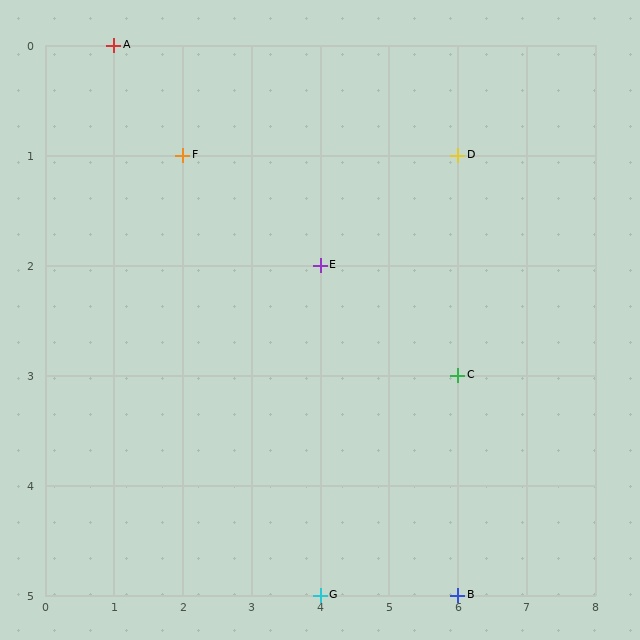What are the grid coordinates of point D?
Point D is at grid coordinates (6, 1).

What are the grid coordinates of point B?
Point B is at grid coordinates (6, 5).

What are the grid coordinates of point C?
Point C is at grid coordinates (6, 3).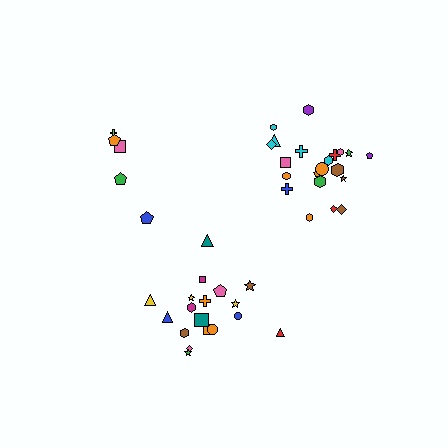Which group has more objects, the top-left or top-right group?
The top-right group.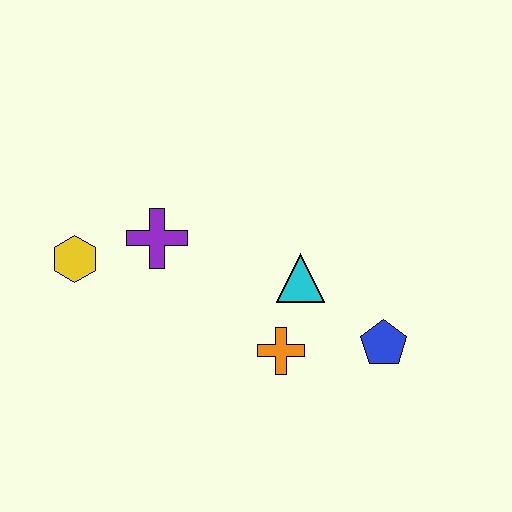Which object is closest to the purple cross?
The yellow hexagon is closest to the purple cross.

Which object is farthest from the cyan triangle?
The yellow hexagon is farthest from the cyan triangle.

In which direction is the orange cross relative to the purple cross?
The orange cross is to the right of the purple cross.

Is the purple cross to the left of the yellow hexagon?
No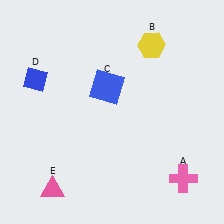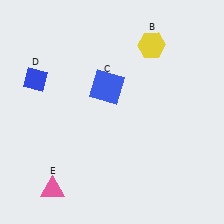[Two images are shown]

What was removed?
The pink cross (A) was removed in Image 2.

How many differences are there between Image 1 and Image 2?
There is 1 difference between the two images.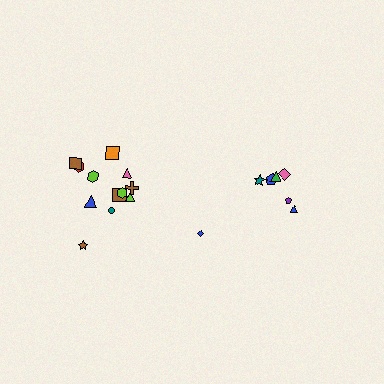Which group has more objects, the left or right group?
The left group.